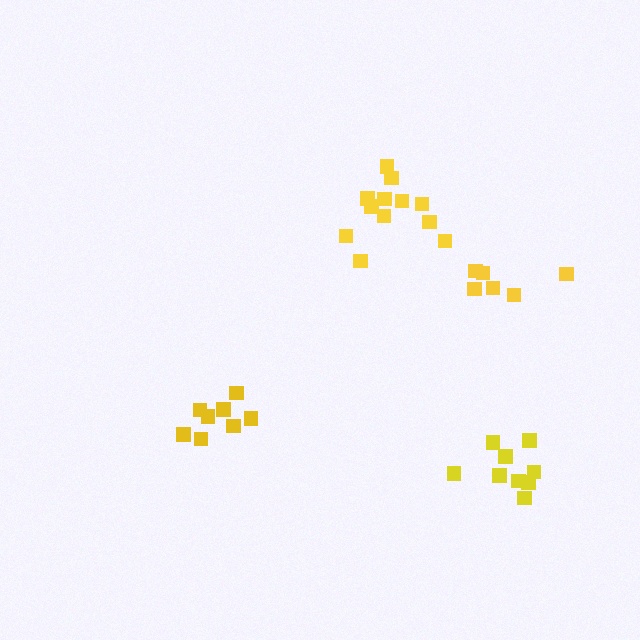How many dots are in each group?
Group 1: 9 dots, Group 2: 12 dots, Group 3: 6 dots, Group 4: 8 dots (35 total).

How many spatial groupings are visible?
There are 4 spatial groupings.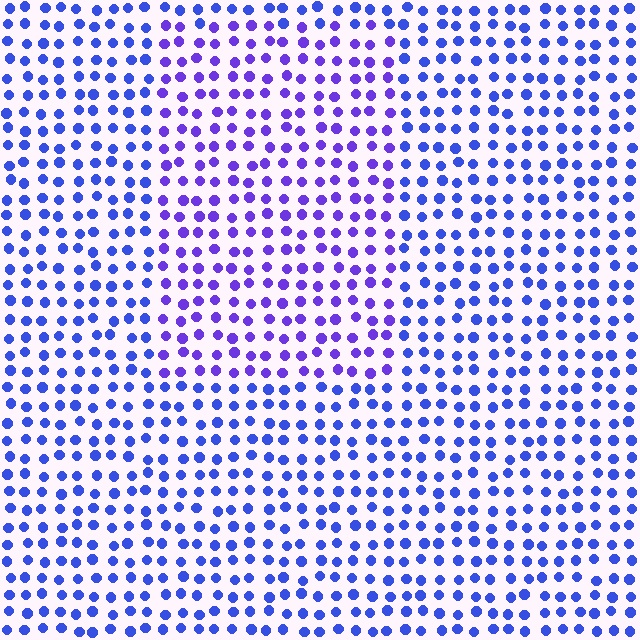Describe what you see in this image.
The image is filled with small blue elements in a uniform arrangement. A rectangle-shaped region is visible where the elements are tinted to a slightly different hue, forming a subtle color boundary.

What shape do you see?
I see a rectangle.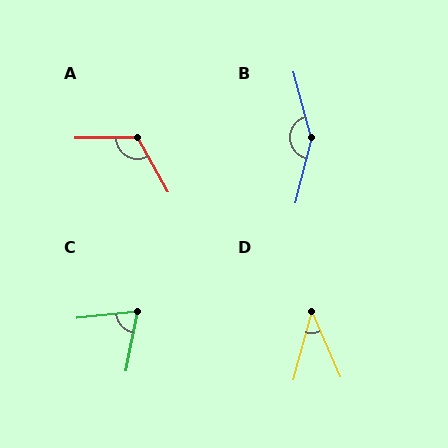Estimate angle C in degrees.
Approximately 73 degrees.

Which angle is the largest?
B, at approximately 151 degrees.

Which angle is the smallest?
D, at approximately 38 degrees.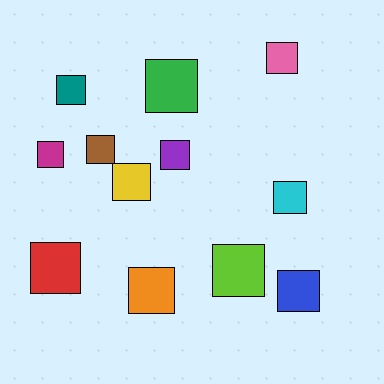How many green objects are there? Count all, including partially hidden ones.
There is 1 green object.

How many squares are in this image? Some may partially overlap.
There are 12 squares.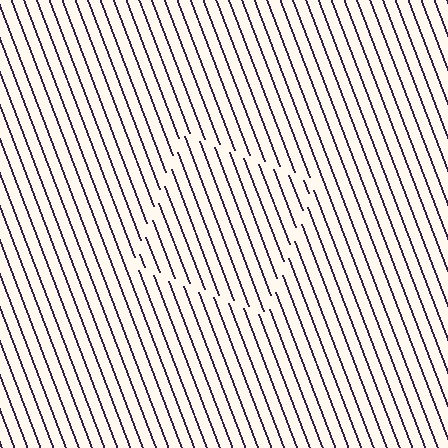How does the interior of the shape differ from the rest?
The interior of the shape contains the same grating, shifted by half a period — the contour is defined by the phase discontinuity where line-ends from the inner and outer gratings abut.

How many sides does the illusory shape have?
4 sides — the line-ends trace a square.